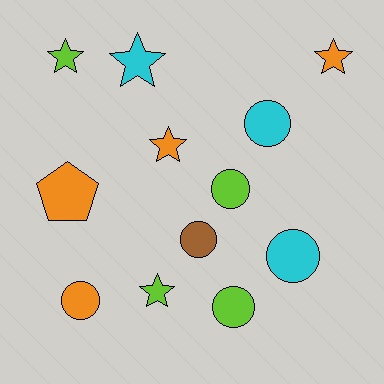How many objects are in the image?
There are 12 objects.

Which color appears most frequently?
Orange, with 4 objects.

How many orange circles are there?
There is 1 orange circle.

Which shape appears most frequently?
Circle, with 6 objects.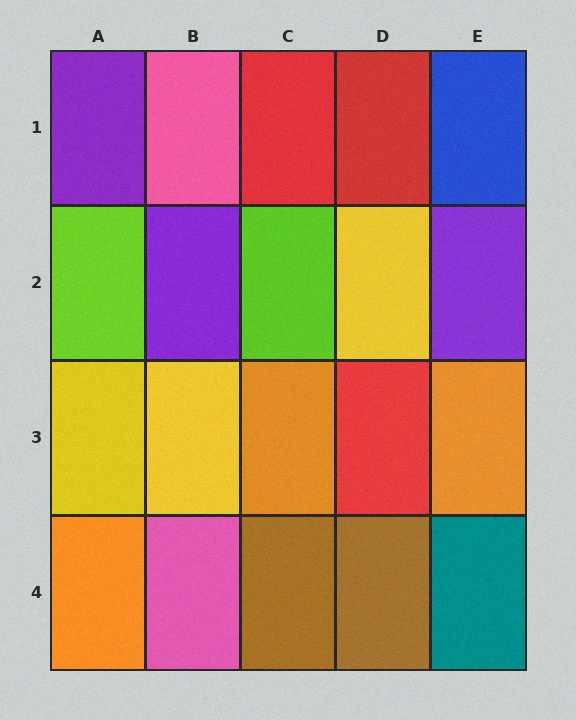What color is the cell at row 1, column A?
Purple.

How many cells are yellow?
3 cells are yellow.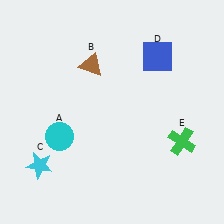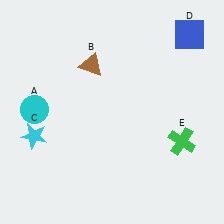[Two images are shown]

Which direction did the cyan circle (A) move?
The cyan circle (A) moved up.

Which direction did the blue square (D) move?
The blue square (D) moved right.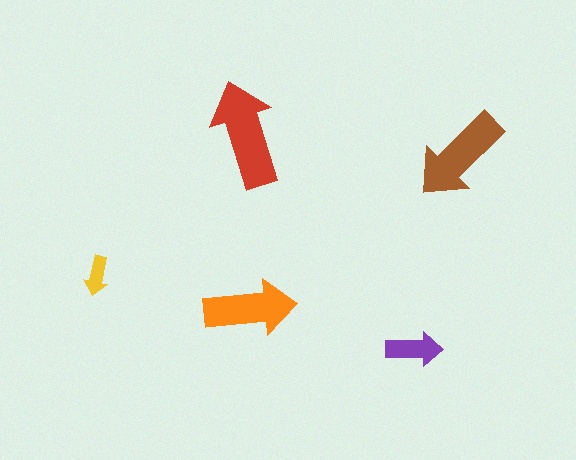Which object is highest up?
The red arrow is topmost.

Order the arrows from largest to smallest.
the red one, the brown one, the orange one, the purple one, the yellow one.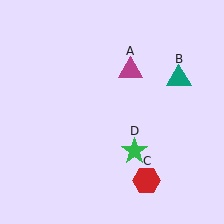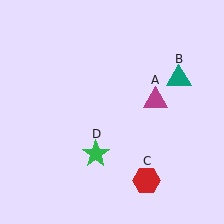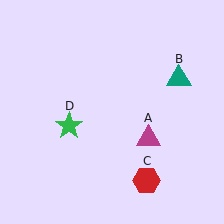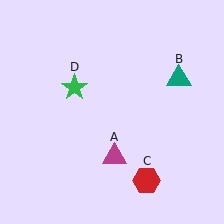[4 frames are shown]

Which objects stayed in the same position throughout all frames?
Teal triangle (object B) and red hexagon (object C) remained stationary.